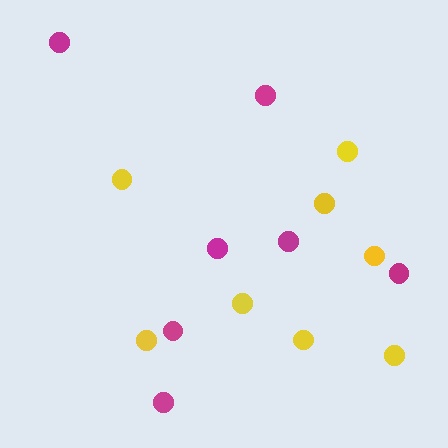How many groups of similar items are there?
There are 2 groups: one group of magenta circles (7) and one group of yellow circles (8).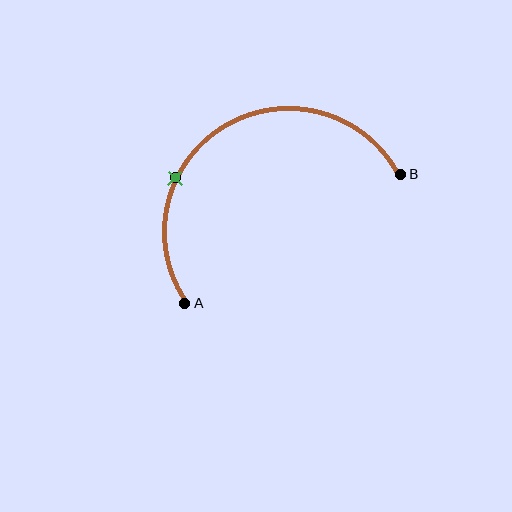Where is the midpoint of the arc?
The arc midpoint is the point on the curve farthest from the straight line joining A and B. It sits above that line.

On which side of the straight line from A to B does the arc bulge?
The arc bulges above the straight line connecting A and B.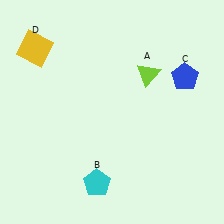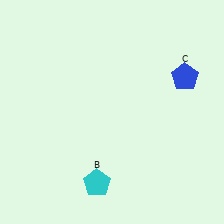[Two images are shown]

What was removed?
The lime triangle (A), the yellow square (D) were removed in Image 2.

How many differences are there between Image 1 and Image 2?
There are 2 differences between the two images.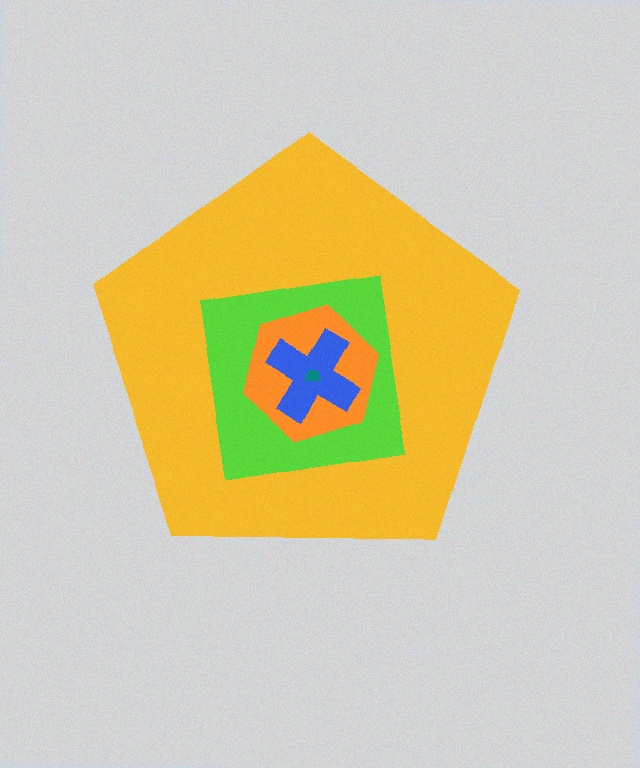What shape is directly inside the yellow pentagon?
The lime square.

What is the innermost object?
The teal trapezoid.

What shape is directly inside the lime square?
The orange hexagon.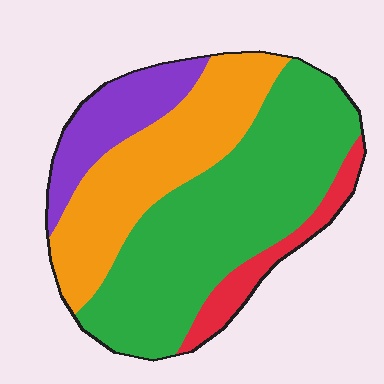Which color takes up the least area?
Red, at roughly 10%.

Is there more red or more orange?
Orange.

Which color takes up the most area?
Green, at roughly 50%.